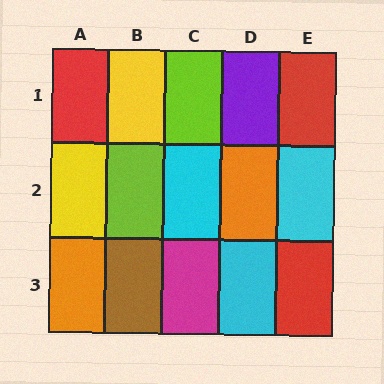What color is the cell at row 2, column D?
Orange.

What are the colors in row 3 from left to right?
Orange, brown, magenta, cyan, red.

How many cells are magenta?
1 cell is magenta.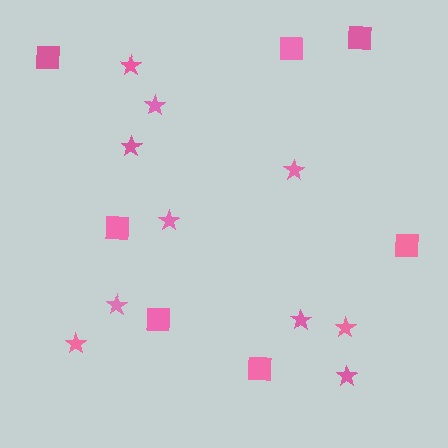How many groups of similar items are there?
There are 2 groups: one group of stars (10) and one group of squares (7).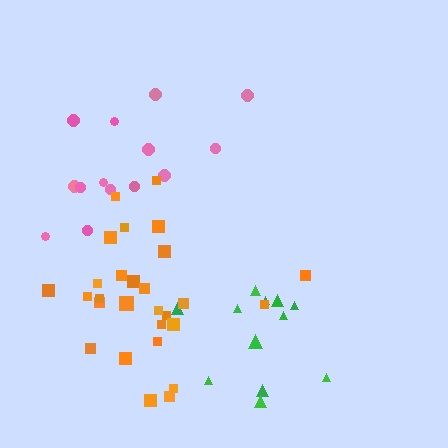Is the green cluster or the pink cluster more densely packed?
Pink.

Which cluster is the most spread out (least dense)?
Green.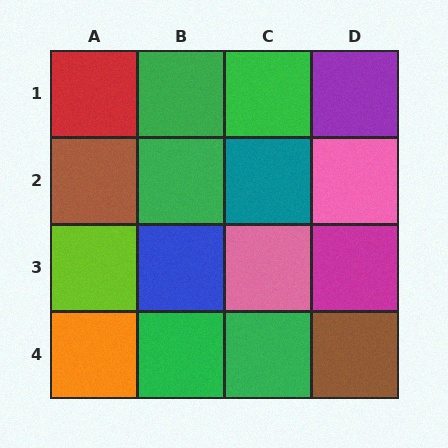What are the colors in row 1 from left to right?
Red, green, green, purple.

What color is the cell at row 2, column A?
Brown.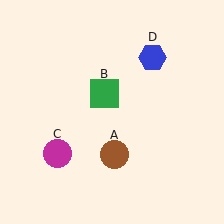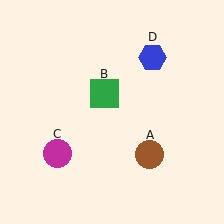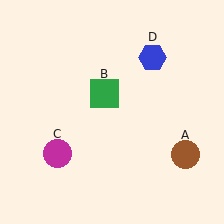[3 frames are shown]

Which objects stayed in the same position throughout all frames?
Green square (object B) and magenta circle (object C) and blue hexagon (object D) remained stationary.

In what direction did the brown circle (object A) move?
The brown circle (object A) moved right.